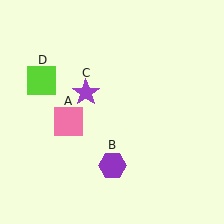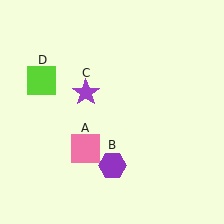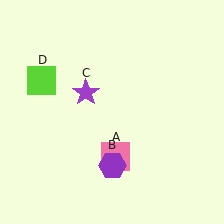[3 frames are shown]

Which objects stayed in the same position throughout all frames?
Purple hexagon (object B) and purple star (object C) and lime square (object D) remained stationary.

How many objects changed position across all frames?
1 object changed position: pink square (object A).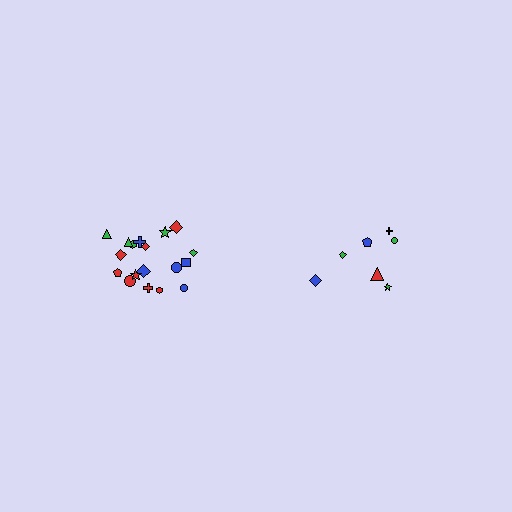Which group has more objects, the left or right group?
The left group.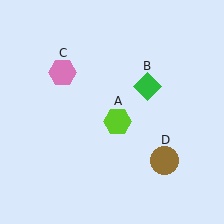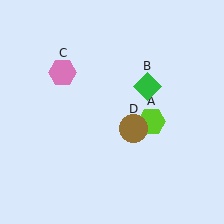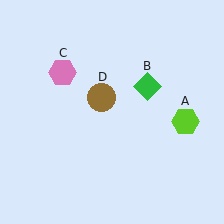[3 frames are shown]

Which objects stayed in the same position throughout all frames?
Green diamond (object B) and pink hexagon (object C) remained stationary.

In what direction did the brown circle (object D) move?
The brown circle (object D) moved up and to the left.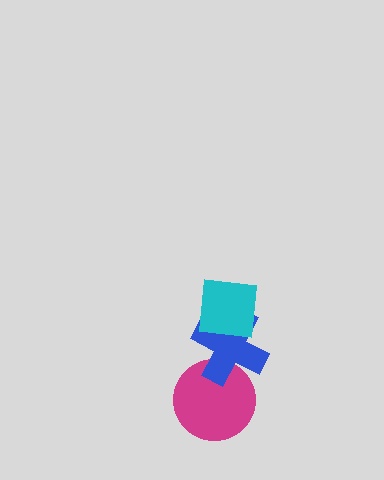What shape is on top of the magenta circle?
The blue cross is on top of the magenta circle.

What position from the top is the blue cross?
The blue cross is 2nd from the top.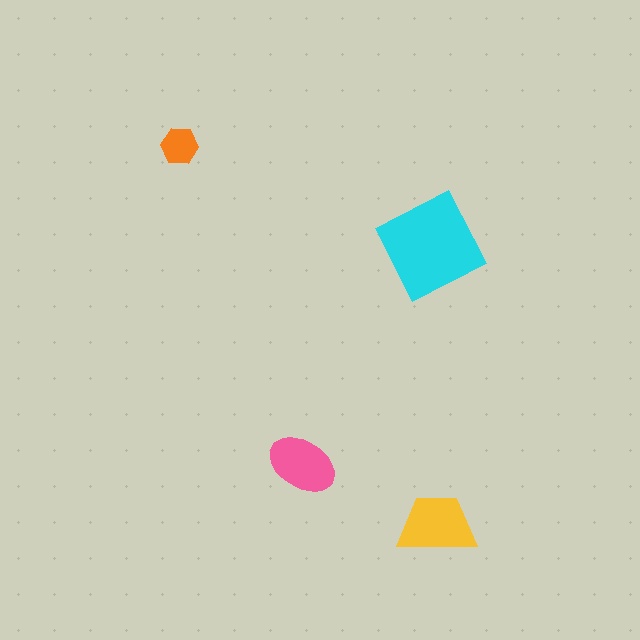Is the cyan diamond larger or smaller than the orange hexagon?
Larger.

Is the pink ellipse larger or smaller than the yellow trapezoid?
Smaller.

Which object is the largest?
The cyan diamond.